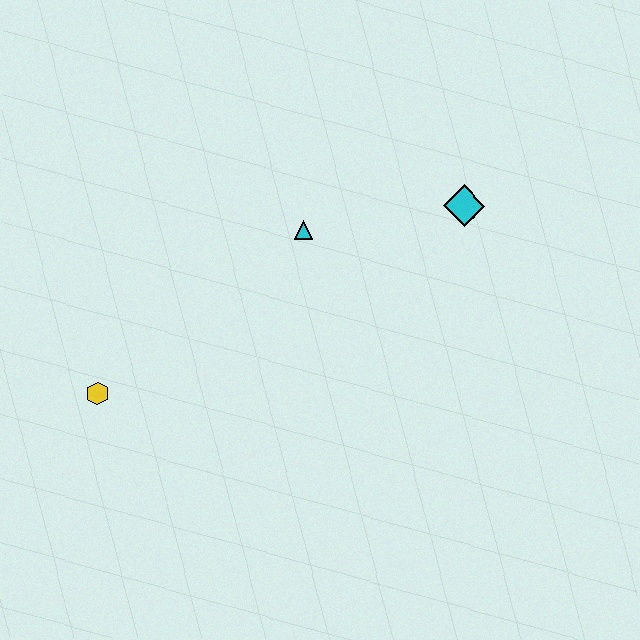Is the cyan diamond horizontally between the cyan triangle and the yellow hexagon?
No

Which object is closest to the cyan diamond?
The cyan triangle is closest to the cyan diamond.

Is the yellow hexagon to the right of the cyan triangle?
No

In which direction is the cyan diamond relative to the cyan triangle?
The cyan diamond is to the right of the cyan triangle.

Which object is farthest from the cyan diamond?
The yellow hexagon is farthest from the cyan diamond.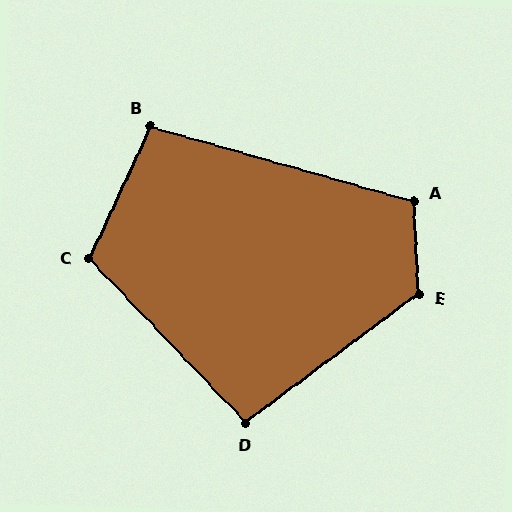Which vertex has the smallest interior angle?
D, at approximately 97 degrees.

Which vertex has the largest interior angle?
E, at approximately 124 degrees.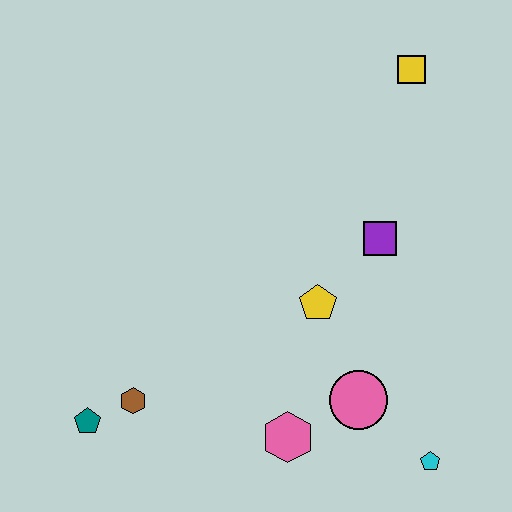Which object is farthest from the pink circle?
The yellow square is farthest from the pink circle.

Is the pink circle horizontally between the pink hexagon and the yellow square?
Yes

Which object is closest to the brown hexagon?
The teal pentagon is closest to the brown hexagon.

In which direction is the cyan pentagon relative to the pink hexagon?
The cyan pentagon is to the right of the pink hexagon.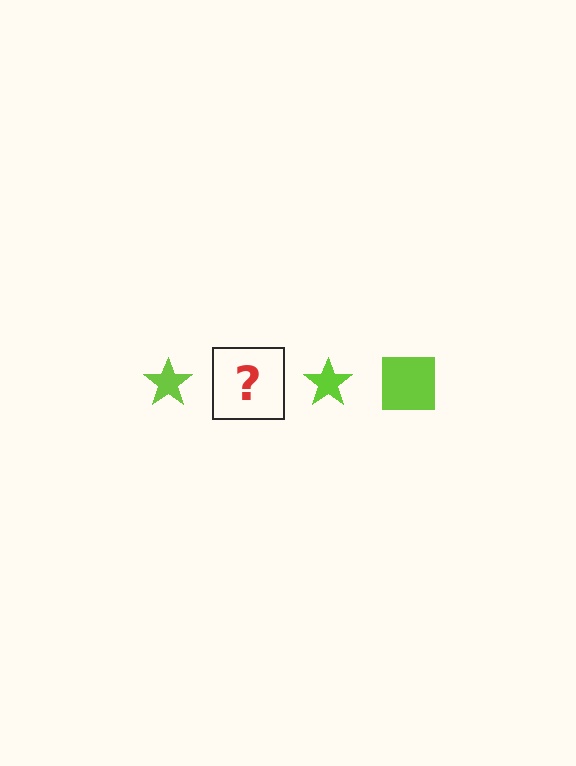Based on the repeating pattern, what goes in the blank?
The blank should be a lime square.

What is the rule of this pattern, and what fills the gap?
The rule is that the pattern cycles through star, square shapes in lime. The gap should be filled with a lime square.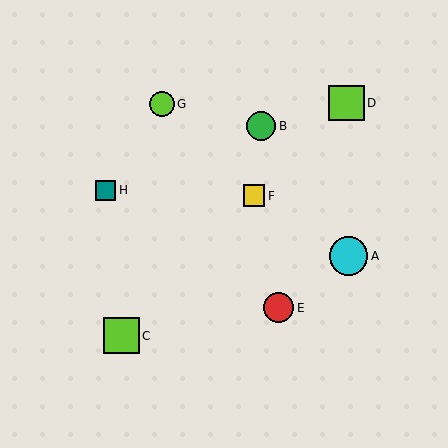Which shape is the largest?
The cyan circle (labeled A) is the largest.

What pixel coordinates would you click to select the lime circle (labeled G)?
Click at (162, 104) to select the lime circle G.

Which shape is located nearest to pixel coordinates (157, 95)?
The lime circle (labeled G) at (162, 104) is nearest to that location.